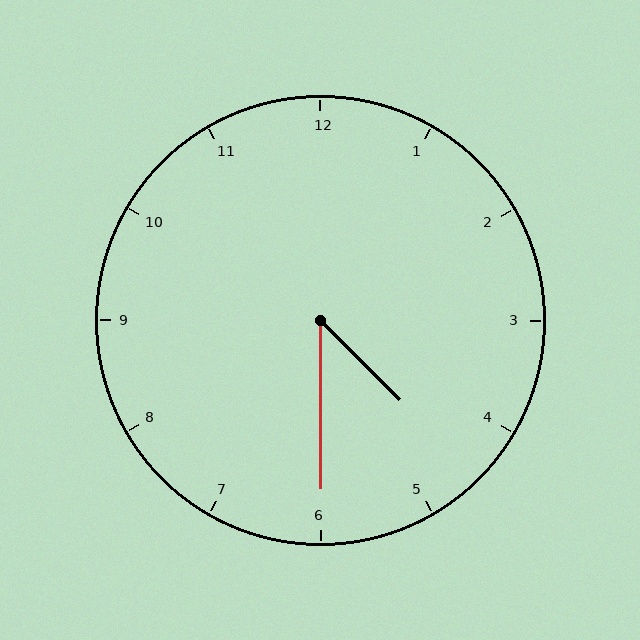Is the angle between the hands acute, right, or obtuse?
It is acute.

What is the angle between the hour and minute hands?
Approximately 45 degrees.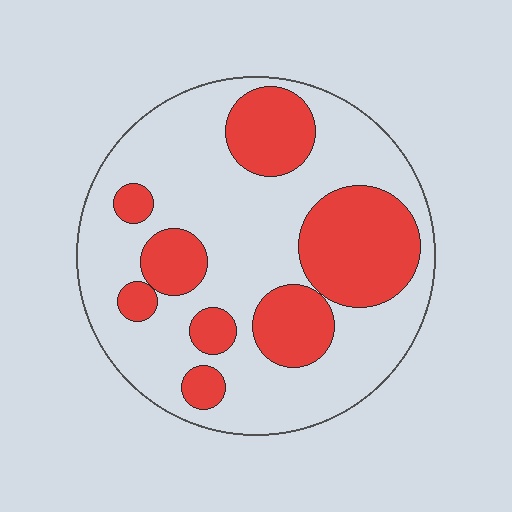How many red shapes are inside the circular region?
8.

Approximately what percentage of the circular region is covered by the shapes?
Approximately 35%.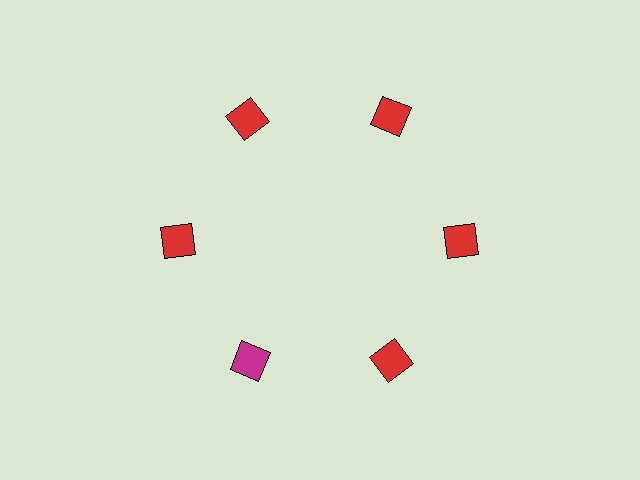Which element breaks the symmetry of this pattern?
The magenta diamond at roughly the 7 o'clock position breaks the symmetry. All other shapes are red diamonds.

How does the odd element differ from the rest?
It has a different color: magenta instead of red.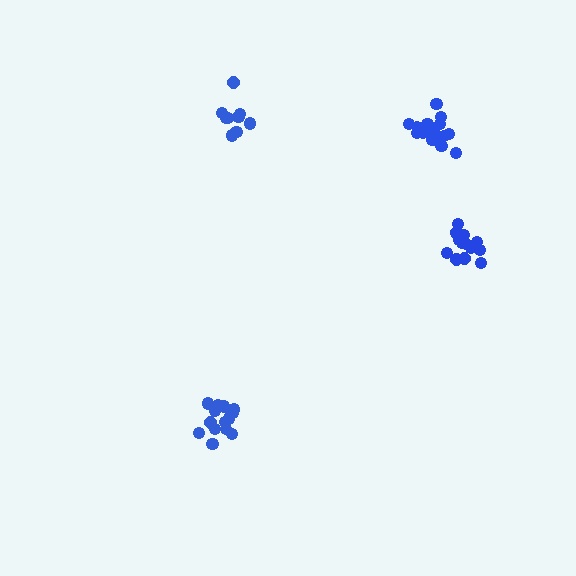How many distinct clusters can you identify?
There are 4 distinct clusters.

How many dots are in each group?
Group 1: 15 dots, Group 2: 14 dots, Group 3: 9 dots, Group 4: 15 dots (53 total).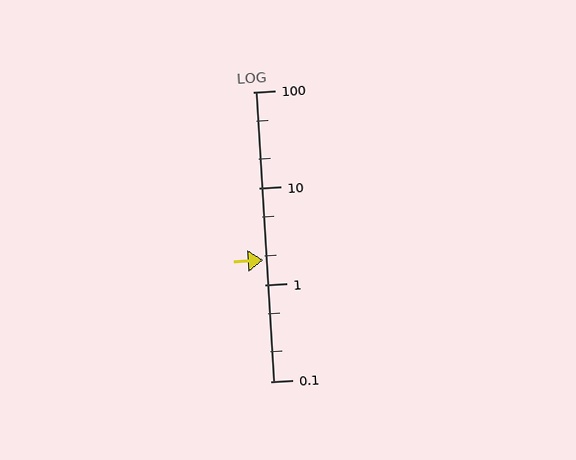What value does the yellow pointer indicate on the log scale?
The pointer indicates approximately 1.8.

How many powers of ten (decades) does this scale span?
The scale spans 3 decades, from 0.1 to 100.